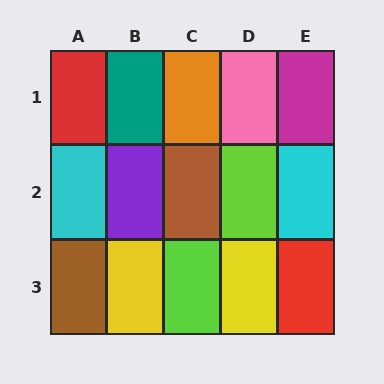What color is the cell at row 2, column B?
Purple.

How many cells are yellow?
2 cells are yellow.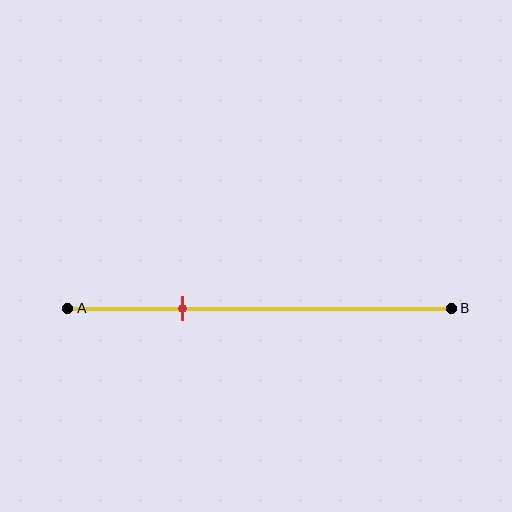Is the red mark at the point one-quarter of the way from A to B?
No, the mark is at about 30% from A, not at the 25% one-quarter point.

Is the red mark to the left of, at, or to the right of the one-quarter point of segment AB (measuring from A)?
The red mark is to the right of the one-quarter point of segment AB.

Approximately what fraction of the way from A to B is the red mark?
The red mark is approximately 30% of the way from A to B.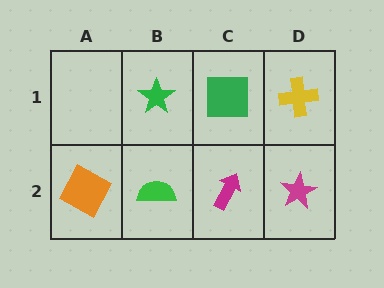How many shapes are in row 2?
4 shapes.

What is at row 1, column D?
A yellow cross.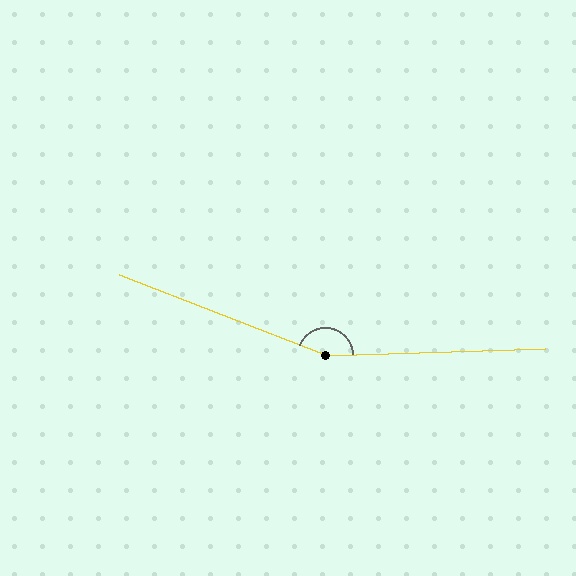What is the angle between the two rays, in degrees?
Approximately 157 degrees.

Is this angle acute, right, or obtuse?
It is obtuse.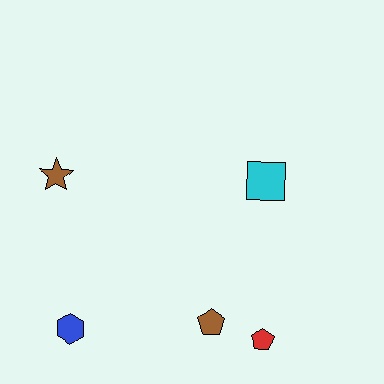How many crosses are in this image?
There are no crosses.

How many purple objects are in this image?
There are no purple objects.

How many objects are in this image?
There are 5 objects.